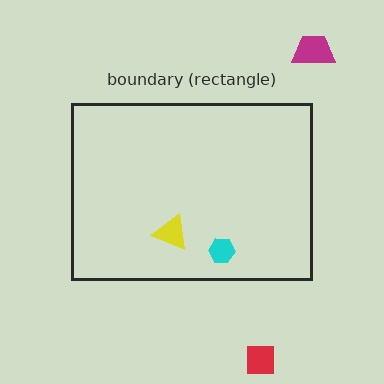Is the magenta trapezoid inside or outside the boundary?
Outside.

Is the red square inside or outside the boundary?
Outside.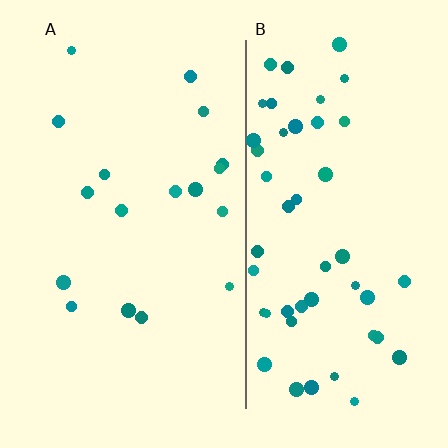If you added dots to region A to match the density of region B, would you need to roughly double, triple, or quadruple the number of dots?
Approximately triple.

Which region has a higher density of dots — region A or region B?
B (the right).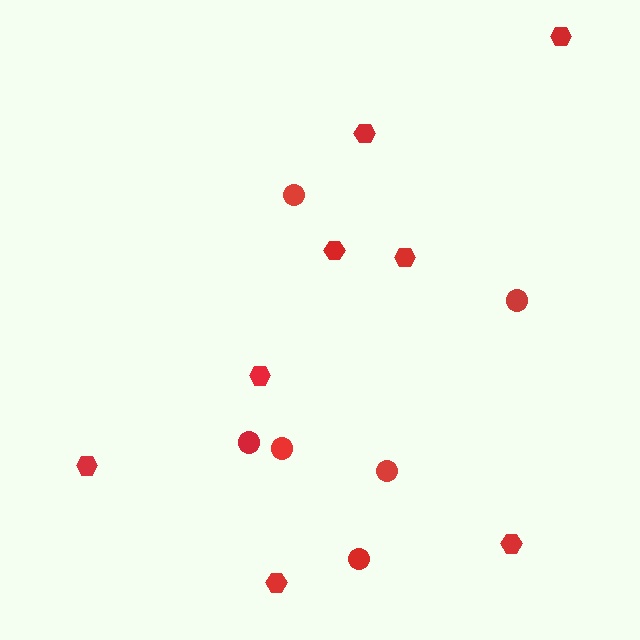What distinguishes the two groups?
There are 2 groups: one group of hexagons (8) and one group of circles (6).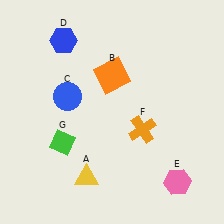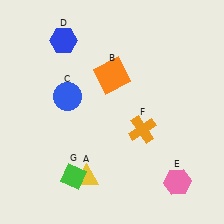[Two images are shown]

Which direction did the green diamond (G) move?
The green diamond (G) moved down.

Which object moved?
The green diamond (G) moved down.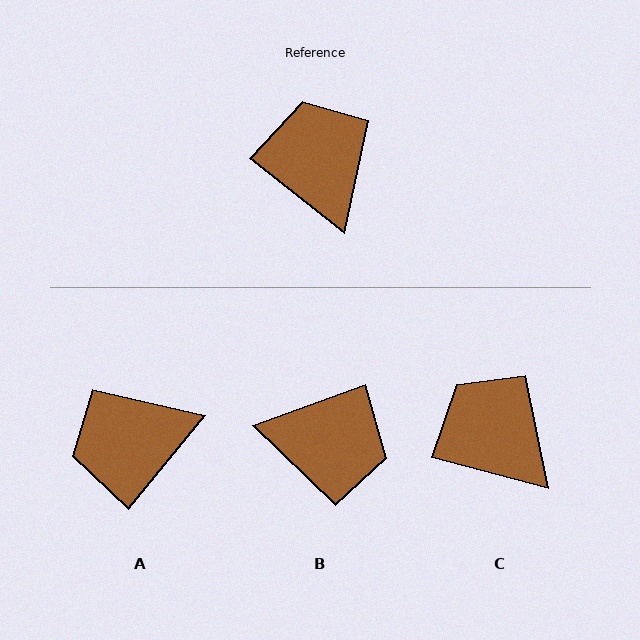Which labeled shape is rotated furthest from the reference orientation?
B, about 122 degrees away.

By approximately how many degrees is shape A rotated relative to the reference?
Approximately 89 degrees counter-clockwise.